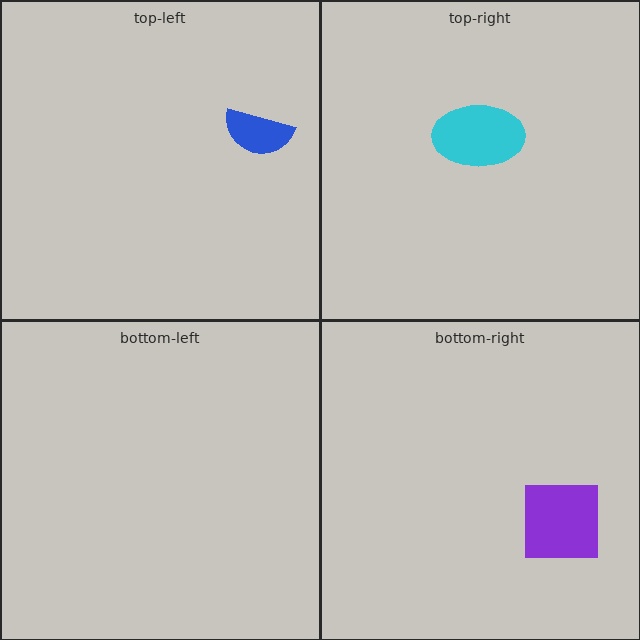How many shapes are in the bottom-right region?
1.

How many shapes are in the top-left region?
1.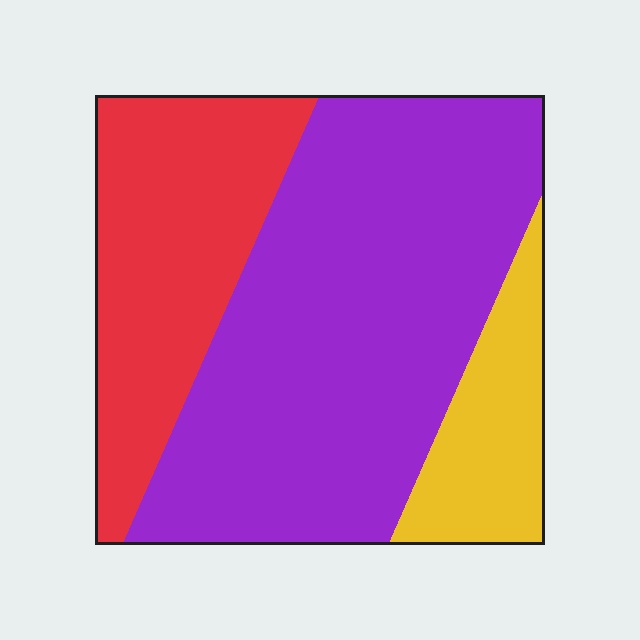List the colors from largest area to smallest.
From largest to smallest: purple, red, yellow.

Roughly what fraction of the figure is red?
Red covers 28% of the figure.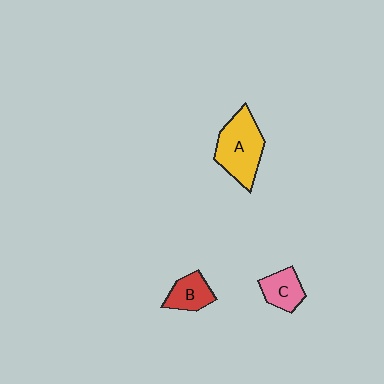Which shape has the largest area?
Shape A (yellow).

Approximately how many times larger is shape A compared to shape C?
Approximately 1.9 times.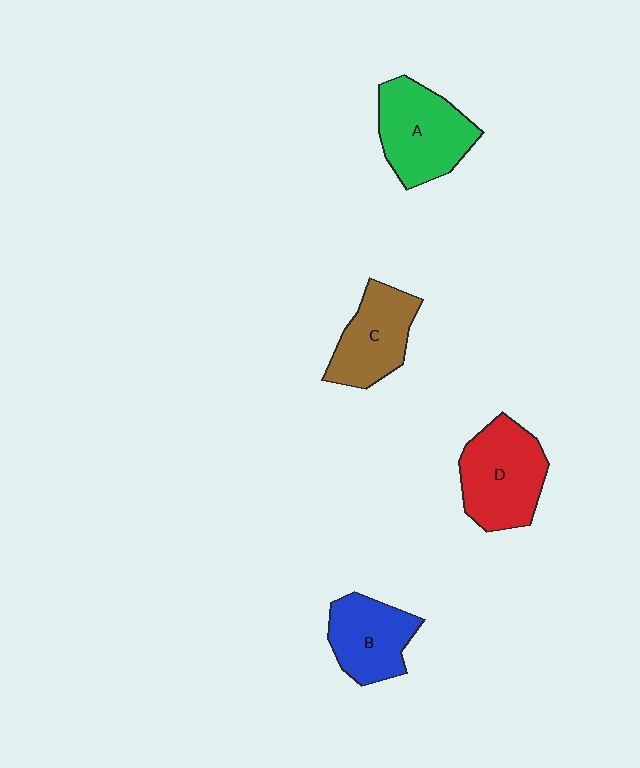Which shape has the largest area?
Shape D (red).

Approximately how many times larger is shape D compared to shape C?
Approximately 1.2 times.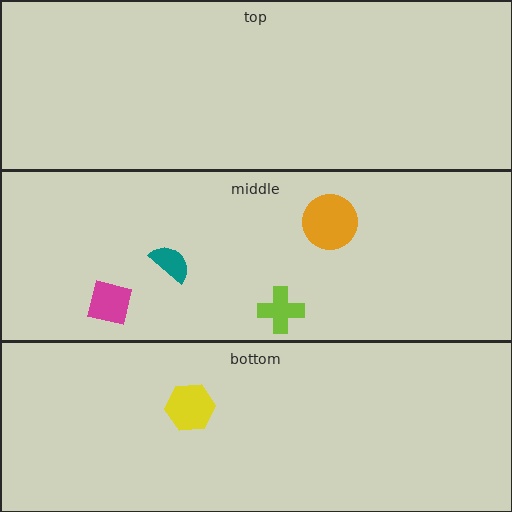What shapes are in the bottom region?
The yellow hexagon.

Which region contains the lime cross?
The middle region.